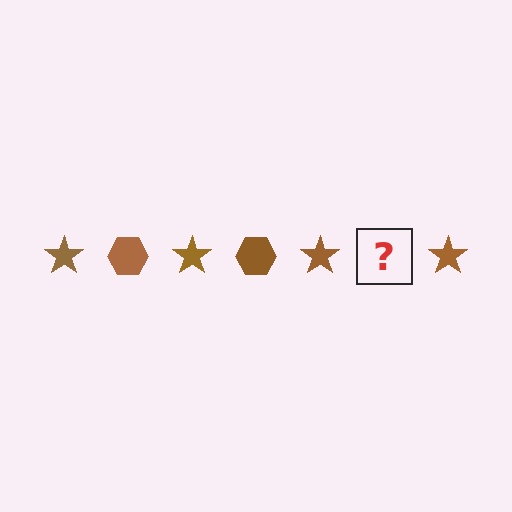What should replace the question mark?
The question mark should be replaced with a brown hexagon.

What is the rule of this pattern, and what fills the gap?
The rule is that the pattern cycles through star, hexagon shapes in brown. The gap should be filled with a brown hexagon.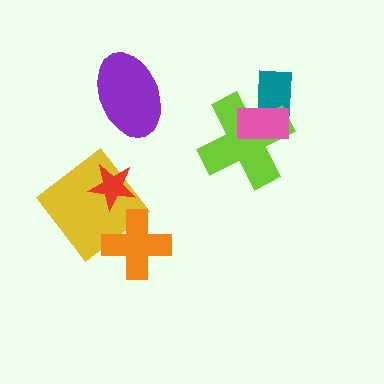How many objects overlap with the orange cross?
1 object overlaps with the orange cross.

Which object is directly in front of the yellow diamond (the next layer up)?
The red star is directly in front of the yellow diamond.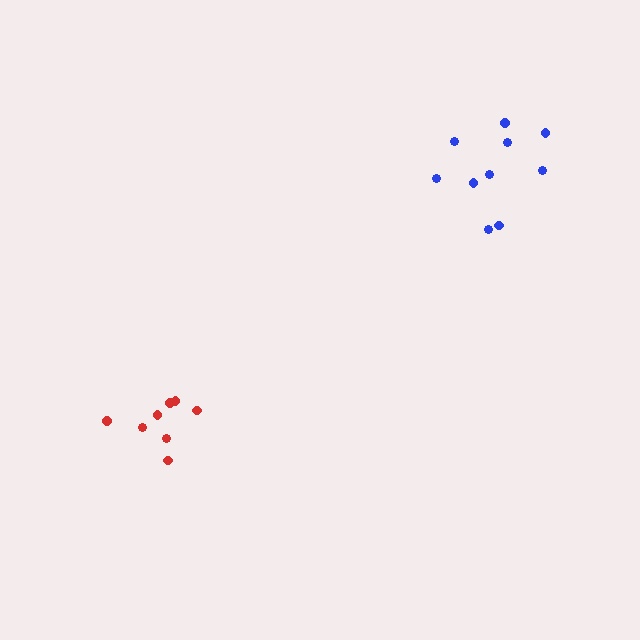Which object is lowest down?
The red cluster is bottommost.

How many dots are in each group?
Group 1: 8 dots, Group 2: 10 dots (18 total).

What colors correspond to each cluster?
The clusters are colored: red, blue.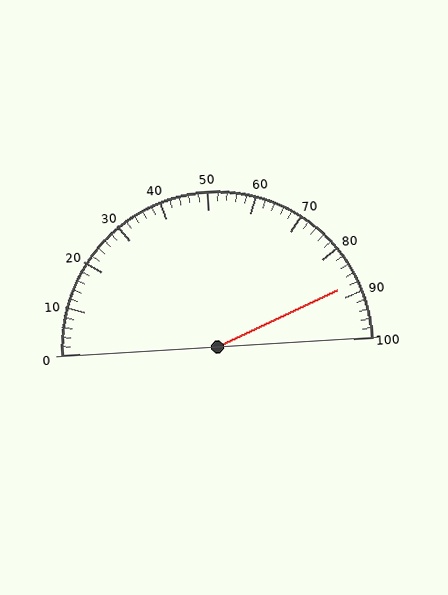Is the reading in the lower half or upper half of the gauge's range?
The reading is in the upper half of the range (0 to 100).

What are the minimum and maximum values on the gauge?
The gauge ranges from 0 to 100.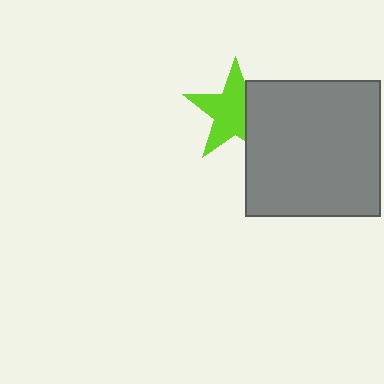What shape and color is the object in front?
The object in front is a gray square.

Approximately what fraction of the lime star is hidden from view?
Roughly 32% of the lime star is hidden behind the gray square.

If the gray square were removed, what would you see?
You would see the complete lime star.